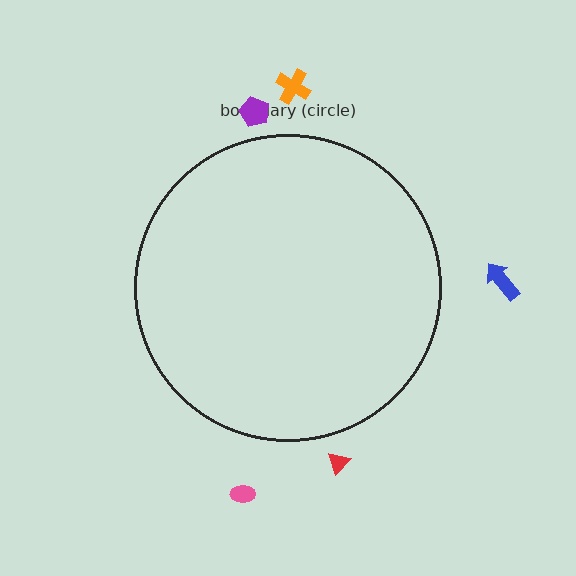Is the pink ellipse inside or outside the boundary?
Outside.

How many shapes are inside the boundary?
0 inside, 5 outside.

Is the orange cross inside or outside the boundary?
Outside.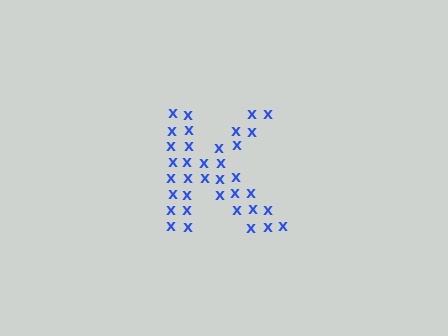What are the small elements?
The small elements are letter X's.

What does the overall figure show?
The overall figure shows the letter K.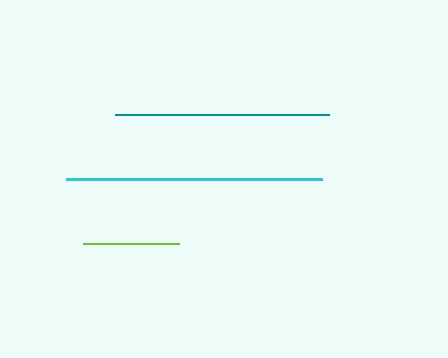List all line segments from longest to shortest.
From longest to shortest: cyan, teal, lime.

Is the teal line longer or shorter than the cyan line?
The cyan line is longer than the teal line.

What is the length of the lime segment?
The lime segment is approximately 96 pixels long.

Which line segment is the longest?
The cyan line is the longest at approximately 256 pixels.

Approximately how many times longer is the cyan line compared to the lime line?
The cyan line is approximately 2.7 times the length of the lime line.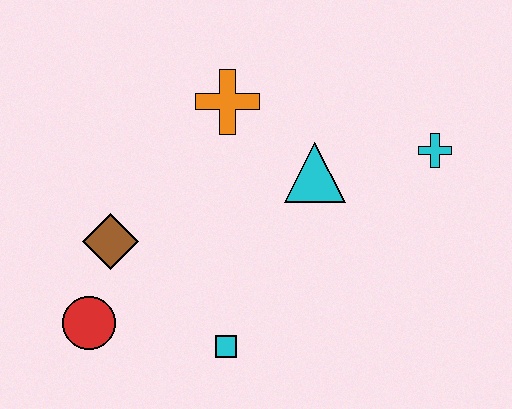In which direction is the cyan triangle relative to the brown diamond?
The cyan triangle is to the right of the brown diamond.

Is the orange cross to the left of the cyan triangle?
Yes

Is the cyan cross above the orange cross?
No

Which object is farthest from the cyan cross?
The red circle is farthest from the cyan cross.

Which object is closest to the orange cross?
The cyan triangle is closest to the orange cross.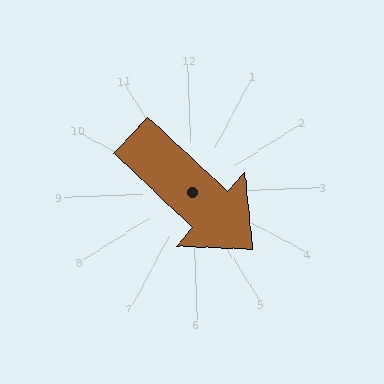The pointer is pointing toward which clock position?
Roughly 5 o'clock.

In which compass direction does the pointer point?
Southeast.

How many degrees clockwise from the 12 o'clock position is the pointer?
Approximately 135 degrees.